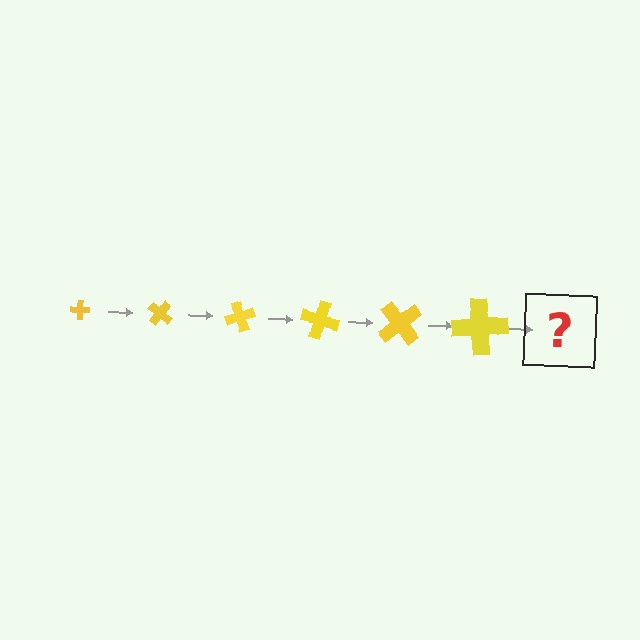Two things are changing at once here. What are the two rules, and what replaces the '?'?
The two rules are that the cross grows larger each step and it rotates 35 degrees each step. The '?' should be a cross, larger than the previous one and rotated 210 degrees from the start.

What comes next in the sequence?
The next element should be a cross, larger than the previous one and rotated 210 degrees from the start.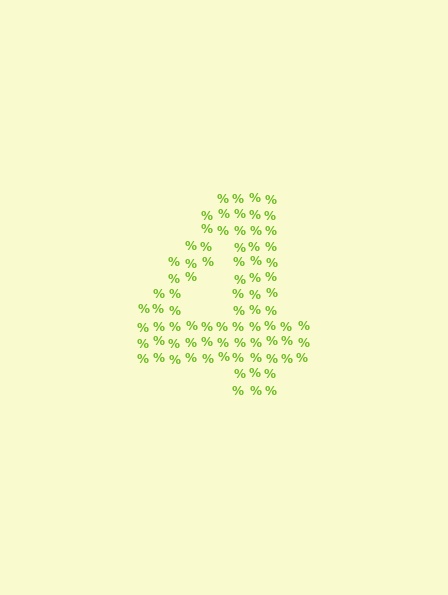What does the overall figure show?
The overall figure shows the digit 4.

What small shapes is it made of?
It is made of small percent signs.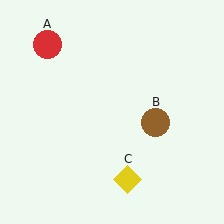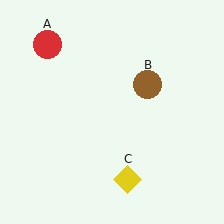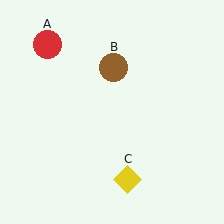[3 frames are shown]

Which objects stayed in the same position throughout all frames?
Red circle (object A) and yellow diamond (object C) remained stationary.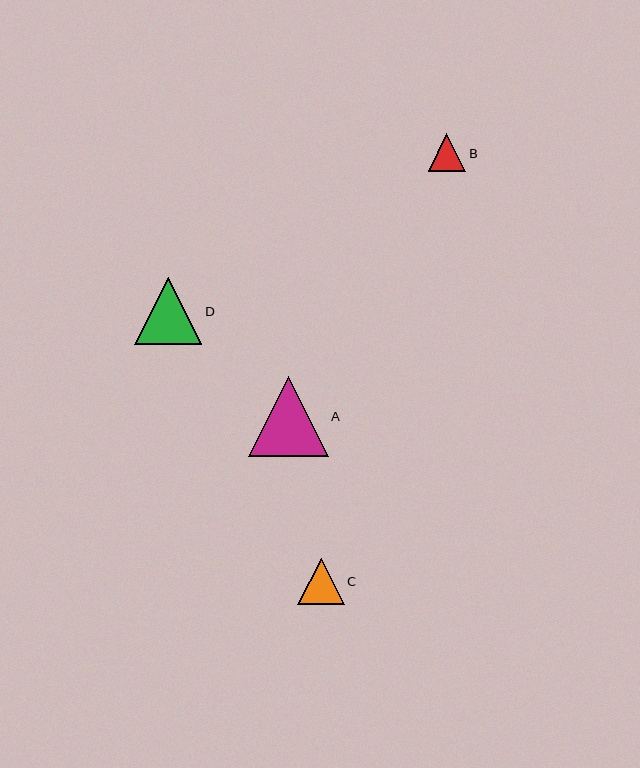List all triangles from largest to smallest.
From largest to smallest: A, D, C, B.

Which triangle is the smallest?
Triangle B is the smallest with a size of approximately 38 pixels.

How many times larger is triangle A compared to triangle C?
Triangle A is approximately 1.7 times the size of triangle C.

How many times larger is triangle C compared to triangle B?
Triangle C is approximately 1.2 times the size of triangle B.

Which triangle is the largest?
Triangle A is the largest with a size of approximately 80 pixels.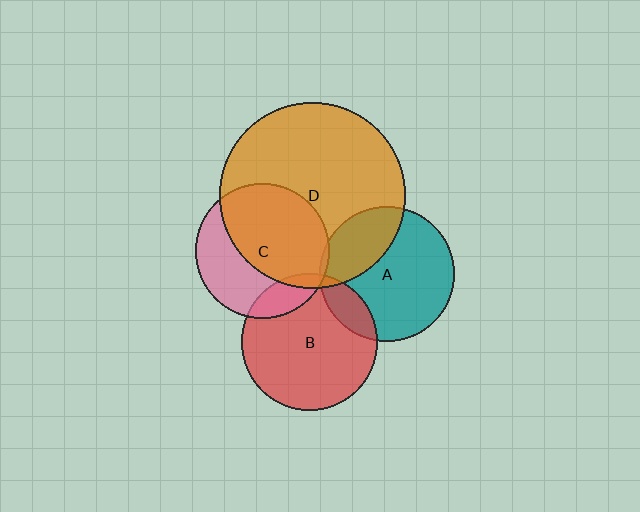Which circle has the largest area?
Circle D (orange).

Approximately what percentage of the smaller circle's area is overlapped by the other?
Approximately 60%.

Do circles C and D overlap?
Yes.